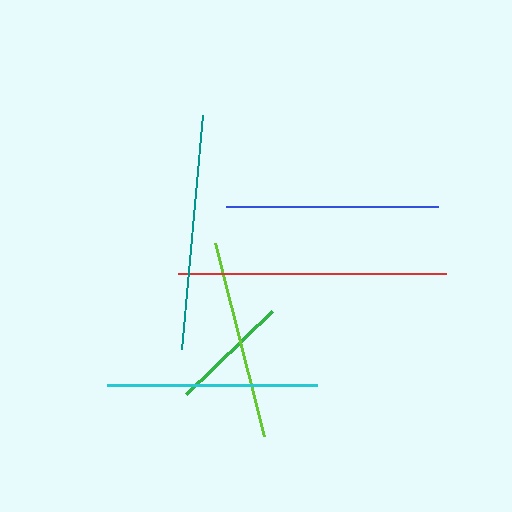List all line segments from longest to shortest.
From longest to shortest: red, teal, blue, cyan, lime, green.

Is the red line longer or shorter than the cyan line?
The red line is longer than the cyan line.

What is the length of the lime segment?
The lime segment is approximately 199 pixels long.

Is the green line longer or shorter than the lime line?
The lime line is longer than the green line.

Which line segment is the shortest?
The green line is the shortest at approximately 120 pixels.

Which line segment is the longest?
The red line is the longest at approximately 267 pixels.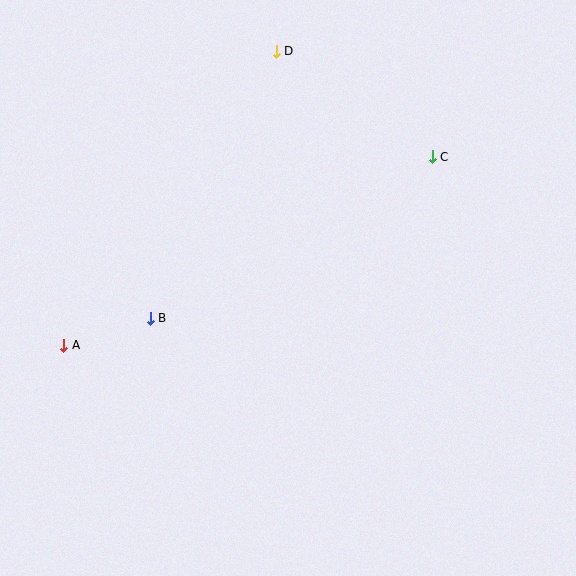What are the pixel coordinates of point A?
Point A is at (64, 345).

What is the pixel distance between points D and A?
The distance between D and A is 363 pixels.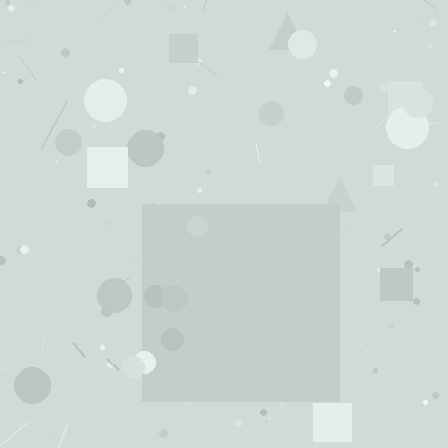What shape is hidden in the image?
A square is hidden in the image.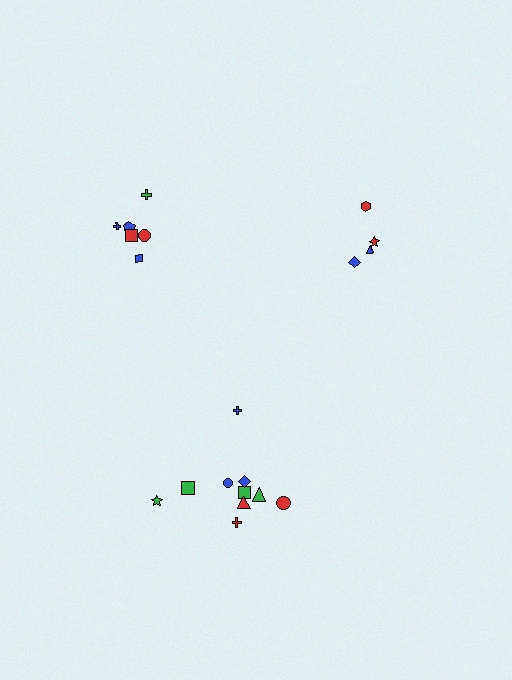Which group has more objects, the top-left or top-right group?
The top-left group.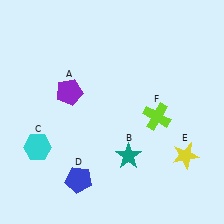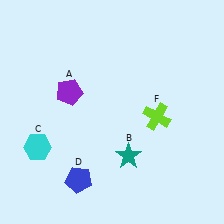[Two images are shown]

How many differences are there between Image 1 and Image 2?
There is 1 difference between the two images.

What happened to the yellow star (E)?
The yellow star (E) was removed in Image 2. It was in the bottom-right area of Image 1.